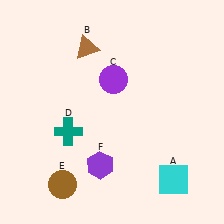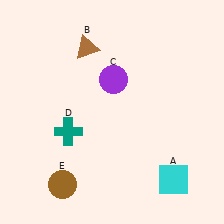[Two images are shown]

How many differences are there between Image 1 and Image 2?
There is 1 difference between the two images.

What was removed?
The purple hexagon (F) was removed in Image 2.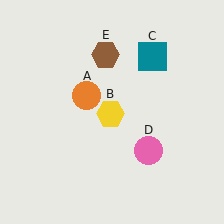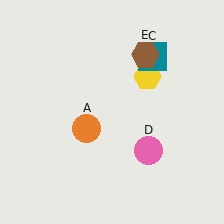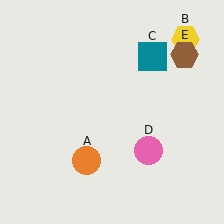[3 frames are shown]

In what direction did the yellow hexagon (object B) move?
The yellow hexagon (object B) moved up and to the right.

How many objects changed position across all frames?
3 objects changed position: orange circle (object A), yellow hexagon (object B), brown hexagon (object E).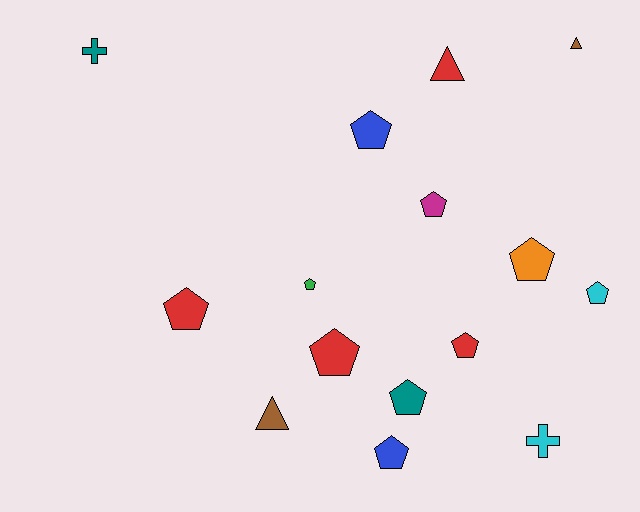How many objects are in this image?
There are 15 objects.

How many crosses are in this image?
There are 2 crosses.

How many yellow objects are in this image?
There are no yellow objects.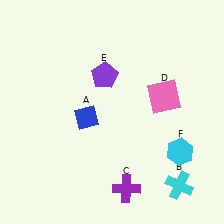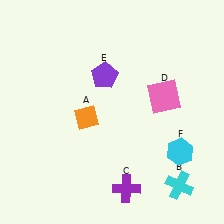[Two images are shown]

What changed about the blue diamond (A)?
In Image 1, A is blue. In Image 2, it changed to orange.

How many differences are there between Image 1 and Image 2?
There is 1 difference between the two images.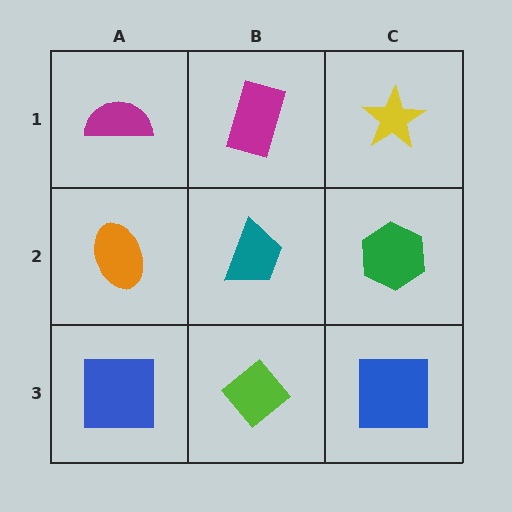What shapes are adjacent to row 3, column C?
A green hexagon (row 2, column C), a lime diamond (row 3, column B).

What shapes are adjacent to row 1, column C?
A green hexagon (row 2, column C), a magenta rectangle (row 1, column B).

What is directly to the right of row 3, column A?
A lime diamond.